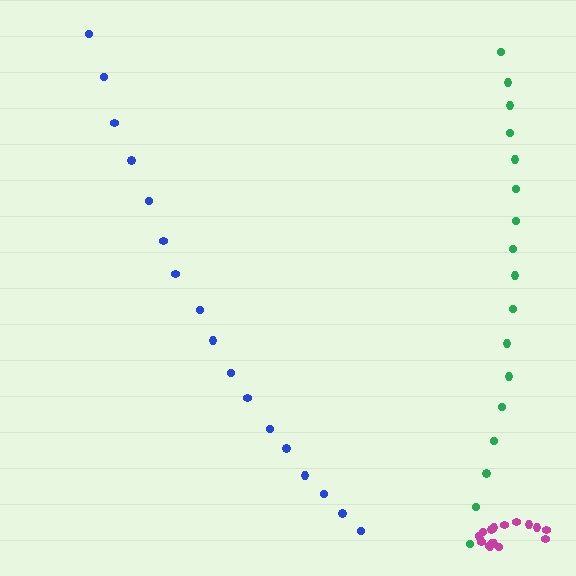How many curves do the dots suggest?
There are 3 distinct paths.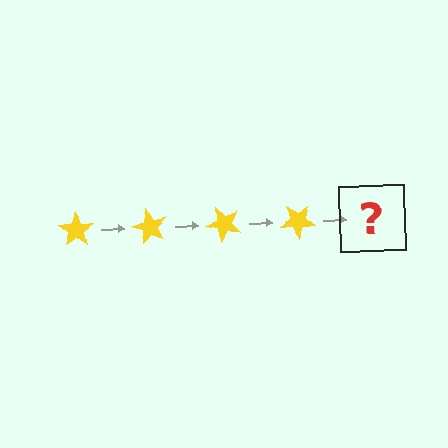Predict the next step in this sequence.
The next step is a yellow star rotated 240 degrees.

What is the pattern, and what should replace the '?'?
The pattern is that the star rotates 60 degrees each step. The '?' should be a yellow star rotated 240 degrees.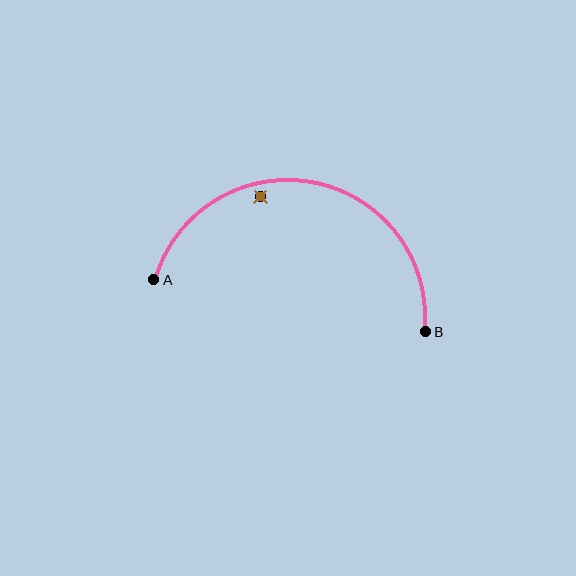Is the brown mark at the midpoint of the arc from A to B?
No — the brown mark does not lie on the arc at all. It sits slightly inside the curve.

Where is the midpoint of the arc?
The arc midpoint is the point on the curve farthest from the straight line joining A and B. It sits above that line.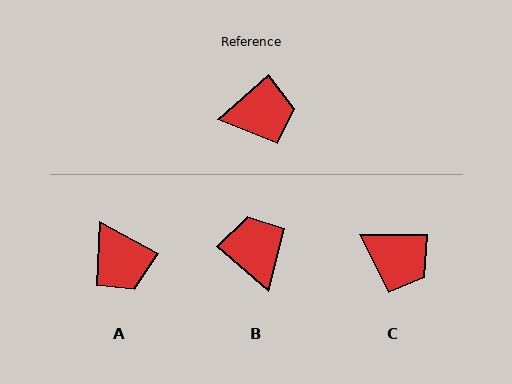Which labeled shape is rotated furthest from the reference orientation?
B, about 97 degrees away.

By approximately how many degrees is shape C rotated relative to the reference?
Approximately 42 degrees clockwise.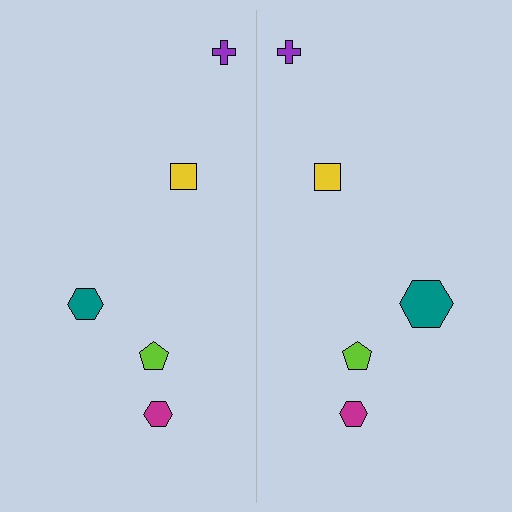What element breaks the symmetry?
The teal hexagon on the right side has a different size than its mirror counterpart.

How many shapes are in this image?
There are 10 shapes in this image.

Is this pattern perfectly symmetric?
No, the pattern is not perfectly symmetric. The teal hexagon on the right side has a different size than its mirror counterpart.